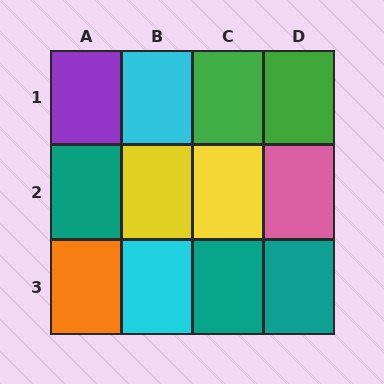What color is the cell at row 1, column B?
Cyan.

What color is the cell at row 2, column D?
Pink.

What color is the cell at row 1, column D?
Green.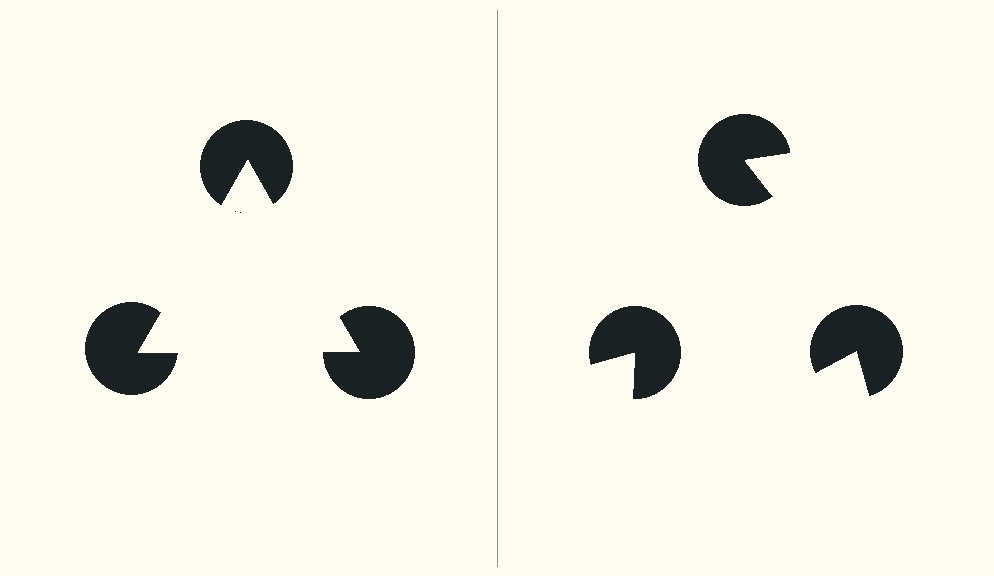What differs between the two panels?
The pac-man discs are positioned identically on both sides; only the wedge orientations differ. On the left they align to a triangle; on the right they are misaligned.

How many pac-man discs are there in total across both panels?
6 — 3 on each side.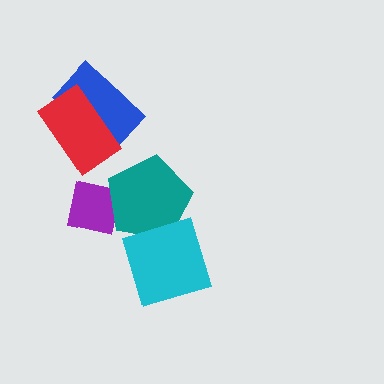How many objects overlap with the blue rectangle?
1 object overlaps with the blue rectangle.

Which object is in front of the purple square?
The teal pentagon is in front of the purple square.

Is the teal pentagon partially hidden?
Yes, it is partially covered by another shape.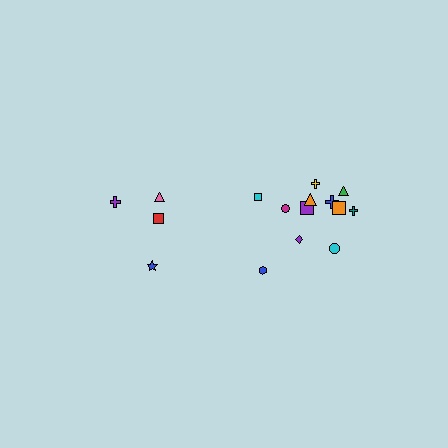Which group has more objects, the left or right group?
The right group.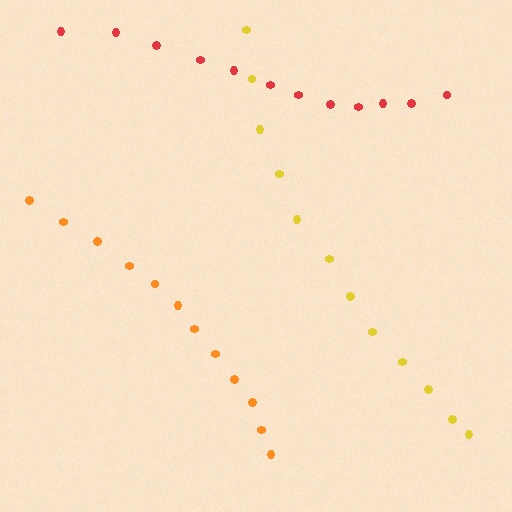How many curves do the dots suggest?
There are 3 distinct paths.